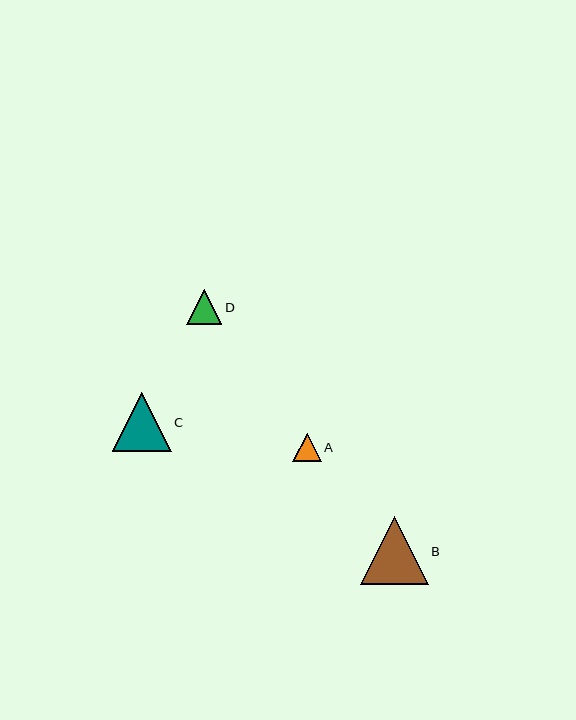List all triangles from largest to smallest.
From largest to smallest: B, C, D, A.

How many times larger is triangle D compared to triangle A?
Triangle D is approximately 1.2 times the size of triangle A.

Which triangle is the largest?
Triangle B is the largest with a size of approximately 68 pixels.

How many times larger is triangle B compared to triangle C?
Triangle B is approximately 1.1 times the size of triangle C.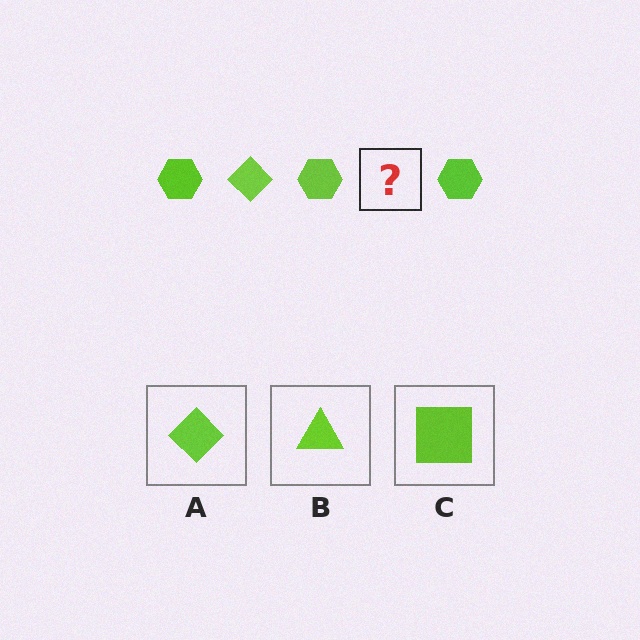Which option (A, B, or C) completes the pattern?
A.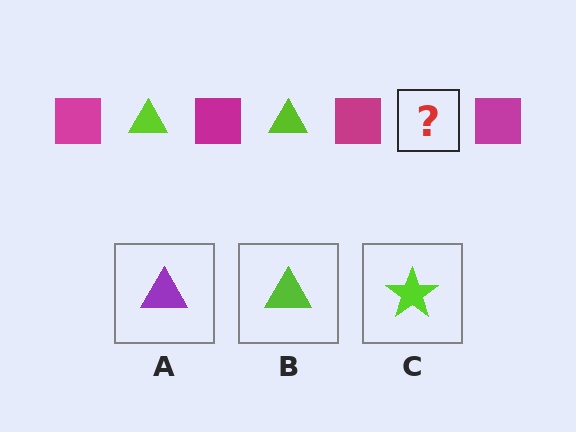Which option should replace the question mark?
Option B.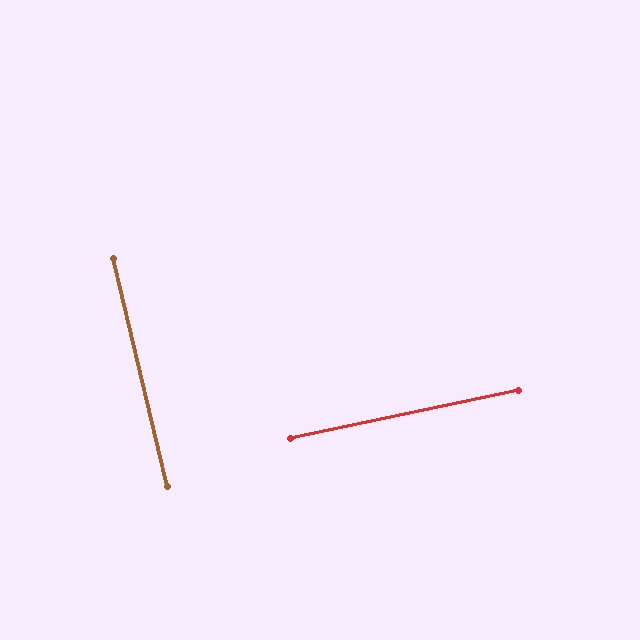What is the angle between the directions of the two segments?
Approximately 88 degrees.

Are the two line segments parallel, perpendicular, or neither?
Perpendicular — they meet at approximately 88°.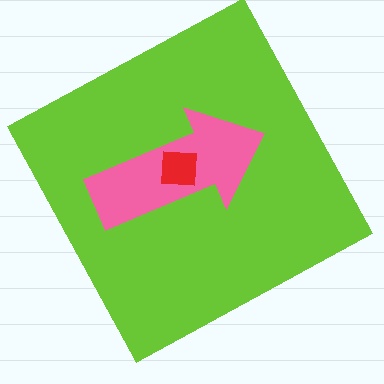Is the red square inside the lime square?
Yes.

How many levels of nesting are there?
3.